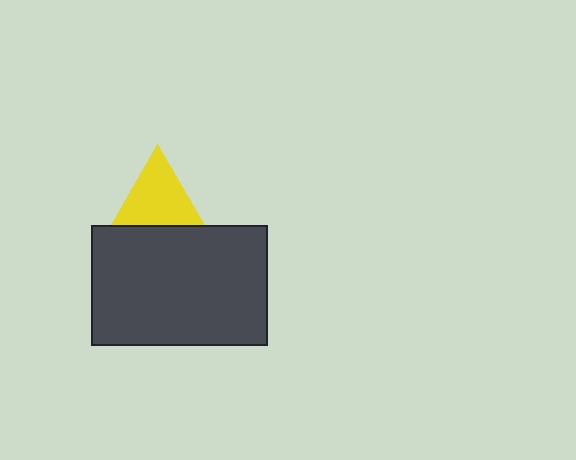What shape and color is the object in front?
The object in front is a dark gray rectangle.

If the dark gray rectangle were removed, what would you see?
You would see the complete yellow triangle.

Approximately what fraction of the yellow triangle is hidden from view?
Roughly 40% of the yellow triangle is hidden behind the dark gray rectangle.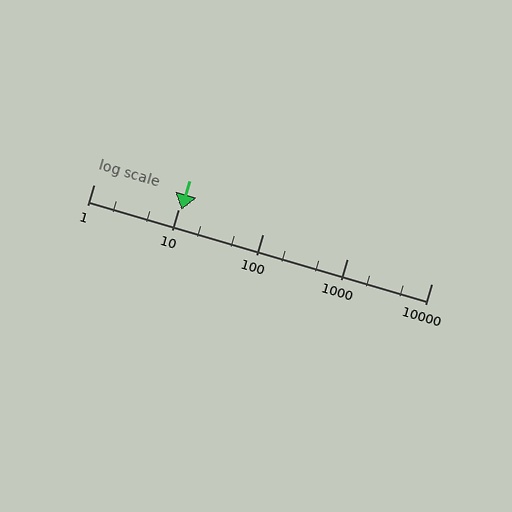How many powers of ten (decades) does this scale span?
The scale spans 4 decades, from 1 to 10000.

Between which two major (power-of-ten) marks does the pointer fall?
The pointer is between 10 and 100.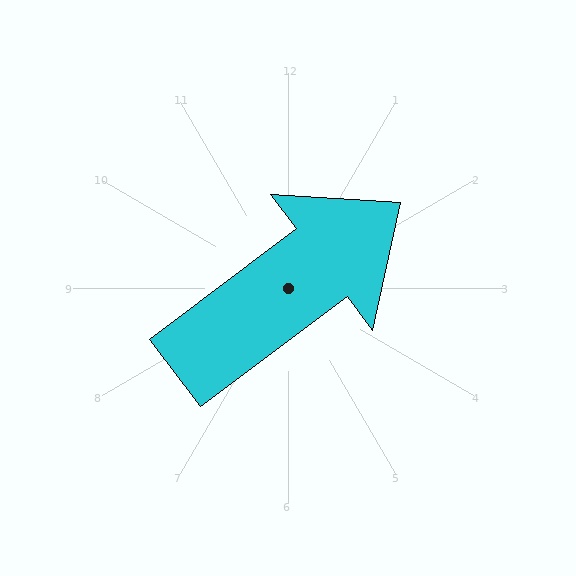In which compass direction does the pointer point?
Northeast.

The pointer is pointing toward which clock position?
Roughly 2 o'clock.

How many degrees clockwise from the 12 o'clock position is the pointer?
Approximately 53 degrees.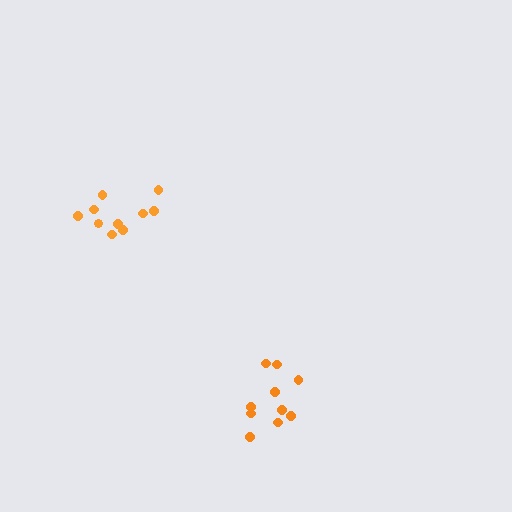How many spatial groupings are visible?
There are 2 spatial groupings.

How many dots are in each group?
Group 1: 10 dots, Group 2: 10 dots (20 total).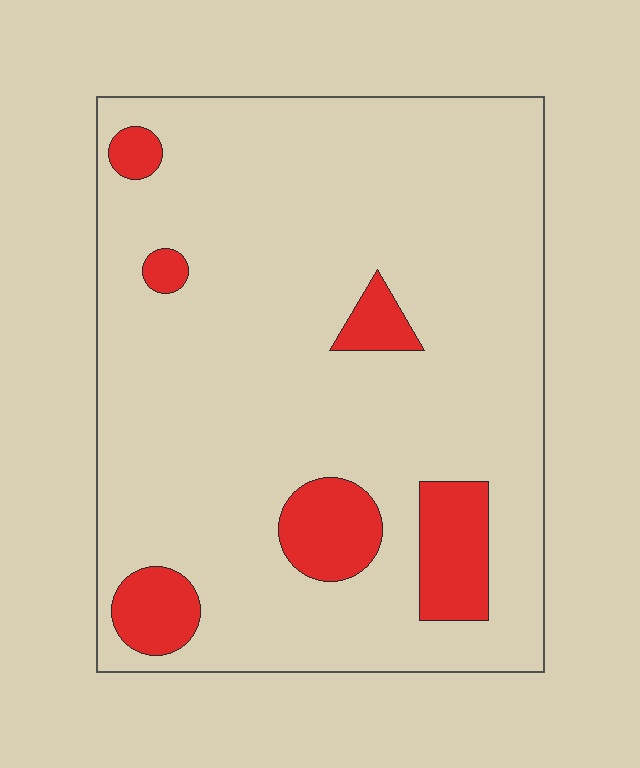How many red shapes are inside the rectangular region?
6.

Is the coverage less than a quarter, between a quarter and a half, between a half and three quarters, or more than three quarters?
Less than a quarter.